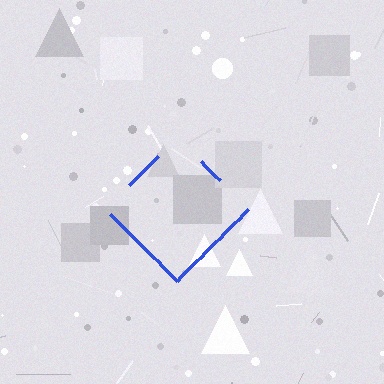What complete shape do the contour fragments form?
The contour fragments form a diamond.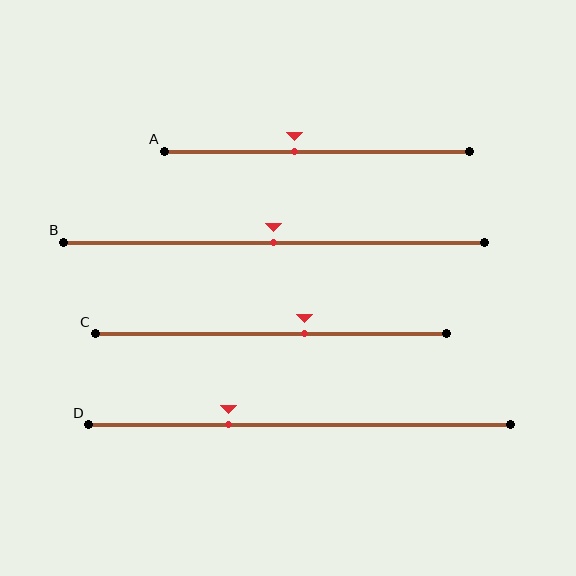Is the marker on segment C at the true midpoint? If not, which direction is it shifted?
No, the marker on segment C is shifted to the right by about 10% of the segment length.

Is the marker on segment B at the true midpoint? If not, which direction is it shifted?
Yes, the marker on segment B is at the true midpoint.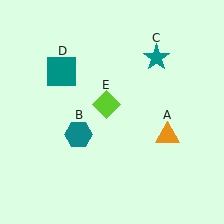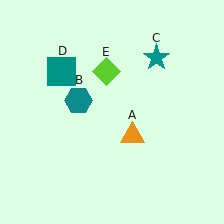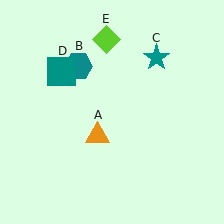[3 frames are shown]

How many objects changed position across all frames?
3 objects changed position: orange triangle (object A), teal hexagon (object B), lime diamond (object E).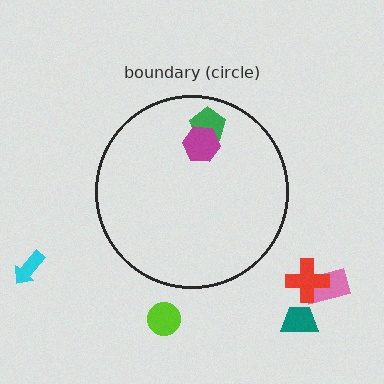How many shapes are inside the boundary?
2 inside, 5 outside.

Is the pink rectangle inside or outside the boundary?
Outside.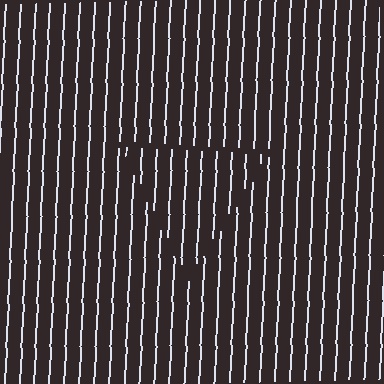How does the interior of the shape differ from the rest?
The interior of the shape contains the same grating, shifted by half a period — the contour is defined by the phase discontinuity where line-ends from the inner and outer gratings abut.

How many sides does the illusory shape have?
3 sides — the line-ends trace a triangle.